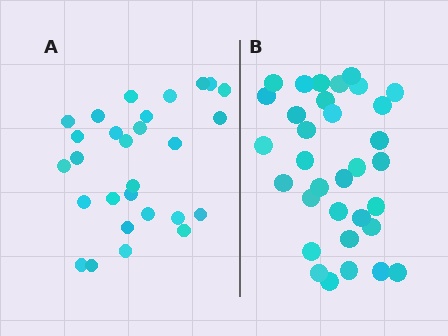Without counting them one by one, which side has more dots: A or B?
Region B (the right region) has more dots.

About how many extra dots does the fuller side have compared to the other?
Region B has about 5 more dots than region A.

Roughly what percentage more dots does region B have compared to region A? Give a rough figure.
About 20% more.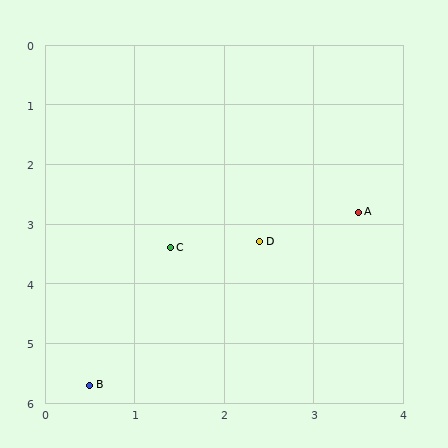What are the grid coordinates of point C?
Point C is at approximately (1.4, 3.4).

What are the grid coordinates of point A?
Point A is at approximately (3.5, 2.8).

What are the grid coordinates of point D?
Point D is at approximately (2.4, 3.3).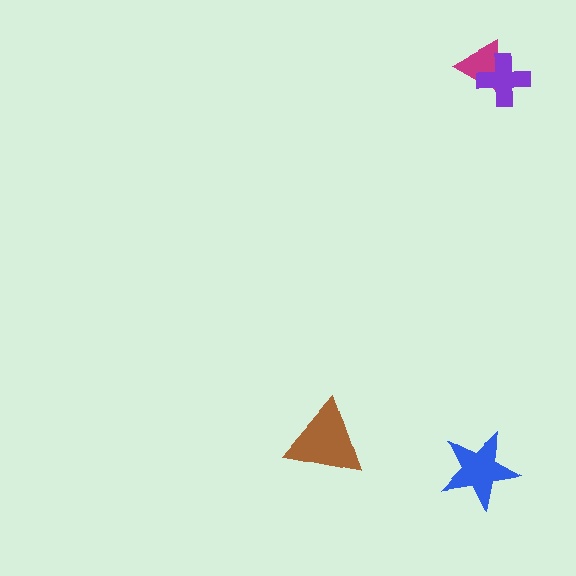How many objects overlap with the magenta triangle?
1 object overlaps with the magenta triangle.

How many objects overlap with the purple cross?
1 object overlaps with the purple cross.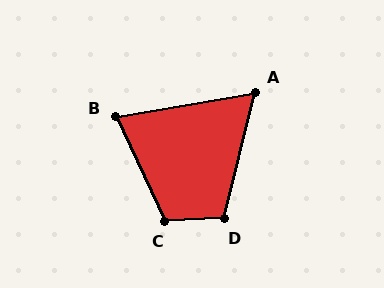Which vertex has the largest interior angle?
C, at approximately 113 degrees.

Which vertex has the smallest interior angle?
A, at approximately 67 degrees.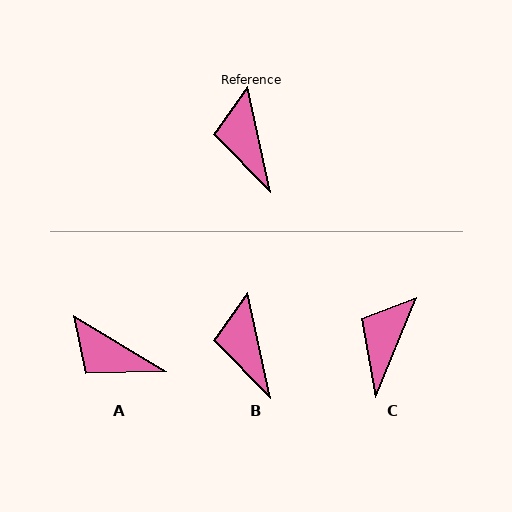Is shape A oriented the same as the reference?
No, it is off by about 47 degrees.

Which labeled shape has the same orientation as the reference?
B.